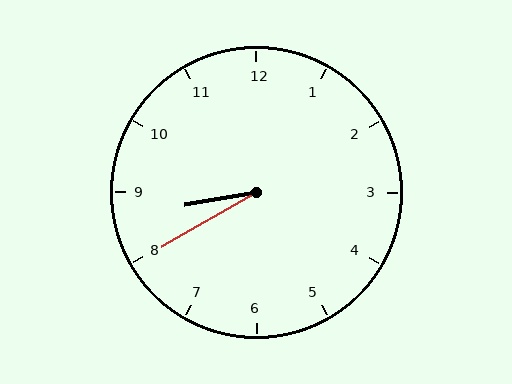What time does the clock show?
8:40.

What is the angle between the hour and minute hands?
Approximately 20 degrees.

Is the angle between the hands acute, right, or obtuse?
It is acute.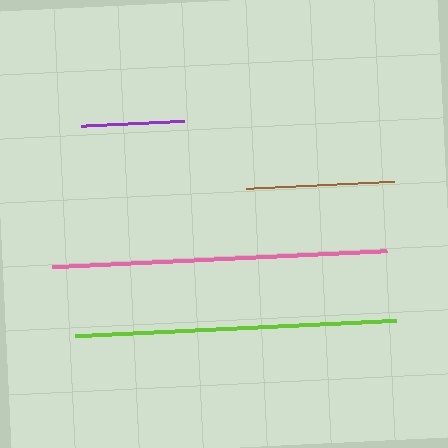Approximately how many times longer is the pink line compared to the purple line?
The pink line is approximately 3.3 times the length of the purple line.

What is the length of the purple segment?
The purple segment is approximately 103 pixels long.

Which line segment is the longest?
The pink line is the longest at approximately 335 pixels.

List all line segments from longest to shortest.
From longest to shortest: pink, lime, brown, purple.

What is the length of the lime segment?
The lime segment is approximately 321 pixels long.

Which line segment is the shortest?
The purple line is the shortest at approximately 103 pixels.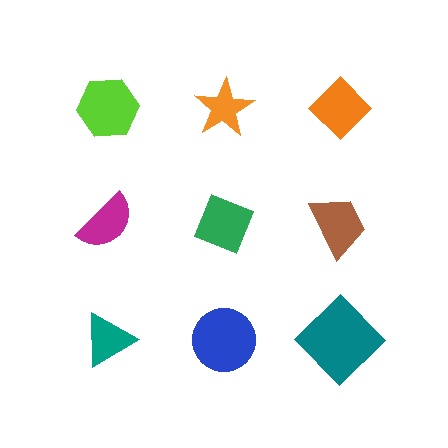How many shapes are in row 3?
3 shapes.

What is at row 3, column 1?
A teal triangle.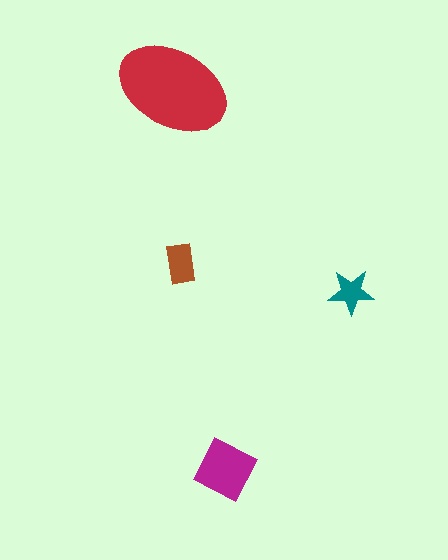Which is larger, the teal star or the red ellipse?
The red ellipse.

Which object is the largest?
The red ellipse.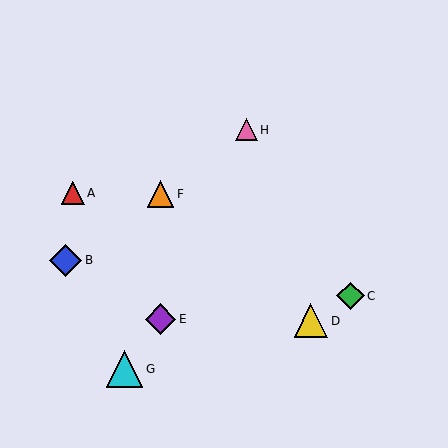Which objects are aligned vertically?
Objects E, F are aligned vertically.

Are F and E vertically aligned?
Yes, both are at x≈161.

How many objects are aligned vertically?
2 objects (E, F) are aligned vertically.